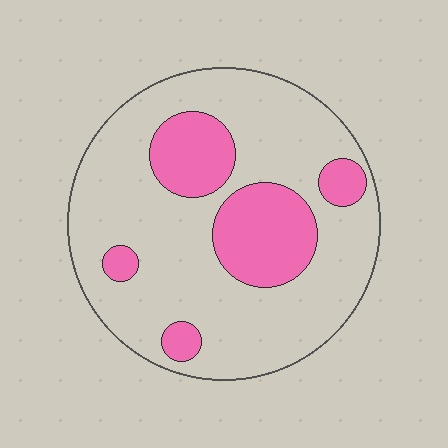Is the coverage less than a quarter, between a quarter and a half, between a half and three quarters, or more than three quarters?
Less than a quarter.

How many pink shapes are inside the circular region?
5.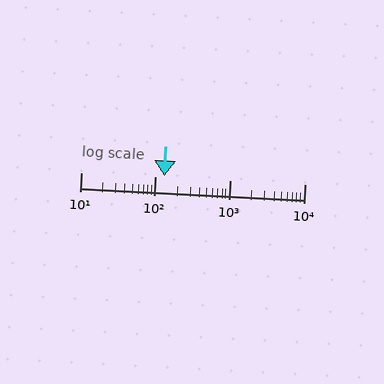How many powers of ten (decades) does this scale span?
The scale spans 3 decades, from 10 to 10000.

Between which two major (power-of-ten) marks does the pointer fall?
The pointer is between 100 and 1000.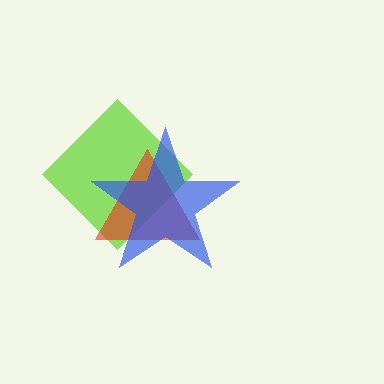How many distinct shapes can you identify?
There are 3 distinct shapes: a lime diamond, a red triangle, a blue star.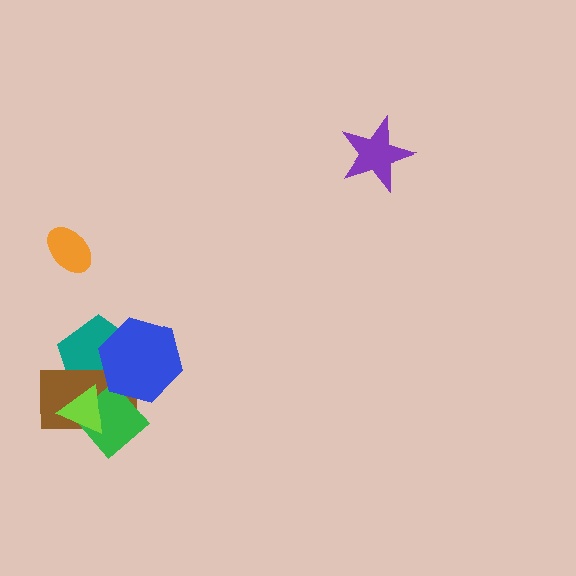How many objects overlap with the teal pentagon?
4 objects overlap with the teal pentagon.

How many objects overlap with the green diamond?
4 objects overlap with the green diamond.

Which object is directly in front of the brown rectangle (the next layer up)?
The green diamond is directly in front of the brown rectangle.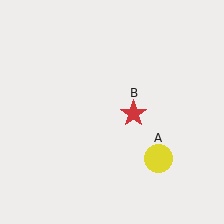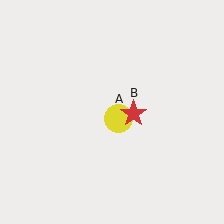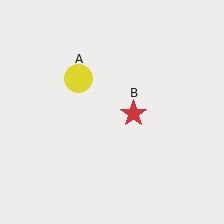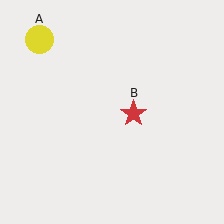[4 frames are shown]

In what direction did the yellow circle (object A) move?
The yellow circle (object A) moved up and to the left.